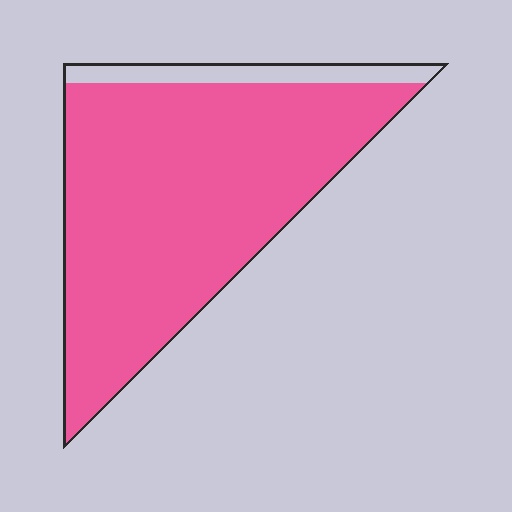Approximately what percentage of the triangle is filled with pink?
Approximately 90%.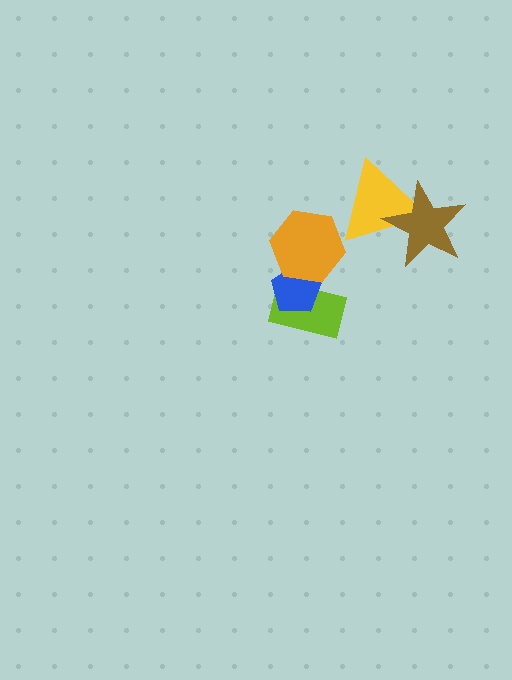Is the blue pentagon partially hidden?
Yes, it is partially covered by another shape.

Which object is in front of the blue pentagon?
The orange hexagon is in front of the blue pentagon.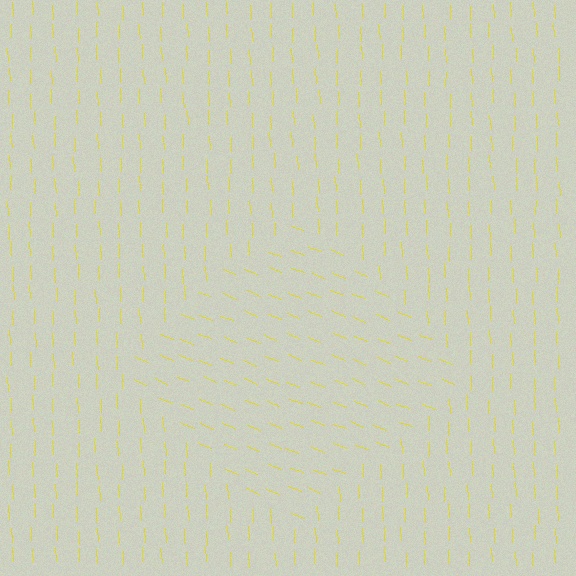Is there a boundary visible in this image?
Yes, there is a texture boundary formed by a change in line orientation.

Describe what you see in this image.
The image is filled with small yellow line segments. A diamond region in the image has lines oriented differently from the surrounding lines, creating a visible texture boundary.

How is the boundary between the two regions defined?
The boundary is defined purely by a change in line orientation (approximately 66 degrees difference). All lines are the same color and thickness.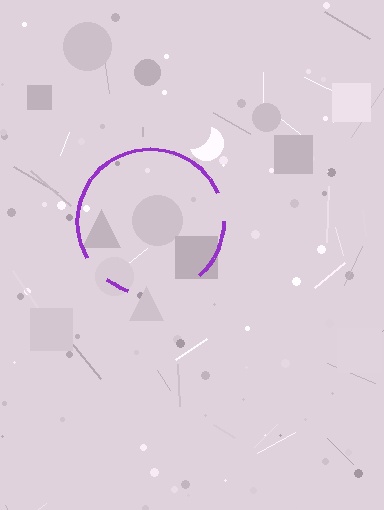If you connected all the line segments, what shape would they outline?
They would outline a circle.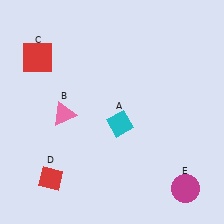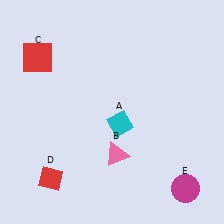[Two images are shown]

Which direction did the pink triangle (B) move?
The pink triangle (B) moved right.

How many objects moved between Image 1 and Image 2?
1 object moved between the two images.